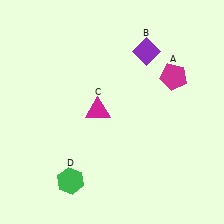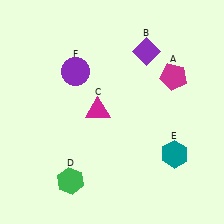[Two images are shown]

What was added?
A teal hexagon (E), a purple circle (F) were added in Image 2.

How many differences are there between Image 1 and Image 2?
There are 2 differences between the two images.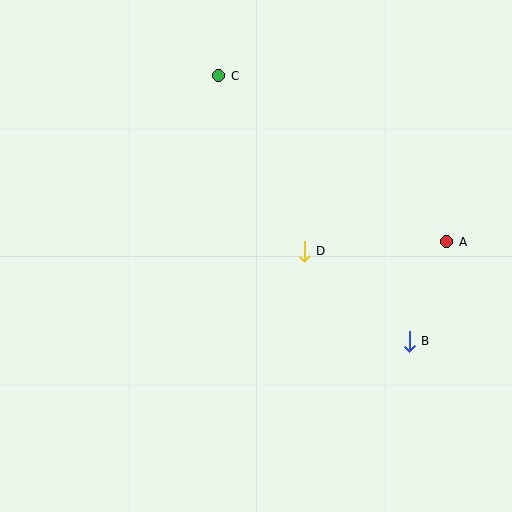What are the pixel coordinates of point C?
Point C is at (219, 76).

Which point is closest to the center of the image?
Point D at (304, 251) is closest to the center.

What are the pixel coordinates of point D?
Point D is at (304, 251).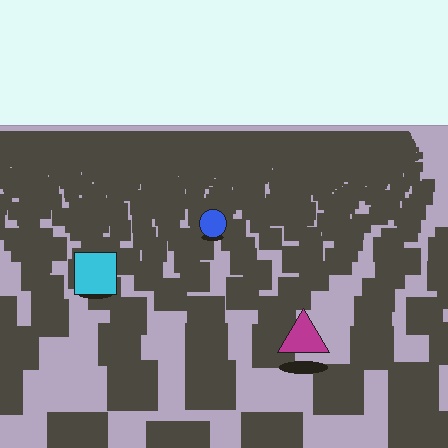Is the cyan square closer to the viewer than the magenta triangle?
No. The magenta triangle is closer — you can tell from the texture gradient: the ground texture is coarser near it.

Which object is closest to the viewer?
The magenta triangle is closest. The texture marks near it are larger and more spread out.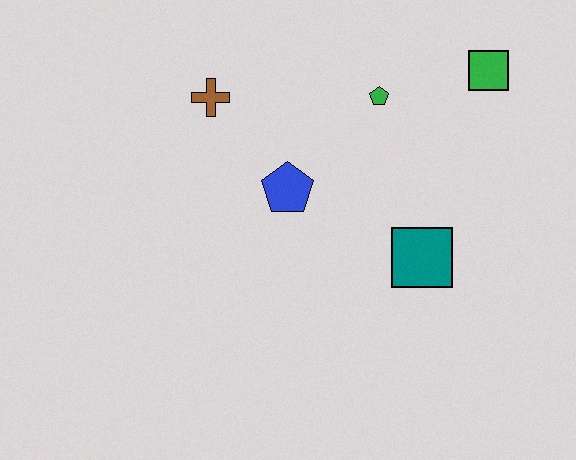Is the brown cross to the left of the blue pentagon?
Yes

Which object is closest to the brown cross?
The blue pentagon is closest to the brown cross.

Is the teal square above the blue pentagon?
No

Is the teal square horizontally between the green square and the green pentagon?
Yes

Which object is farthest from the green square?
The brown cross is farthest from the green square.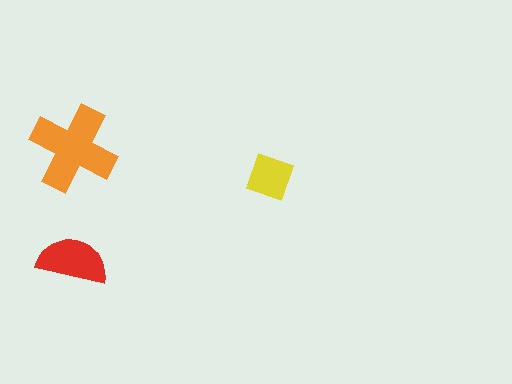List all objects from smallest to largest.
The yellow diamond, the red semicircle, the orange cross.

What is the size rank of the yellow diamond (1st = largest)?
3rd.